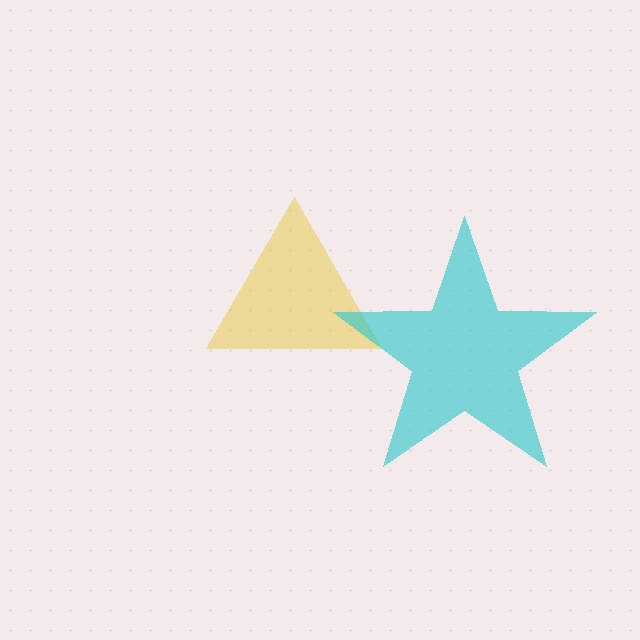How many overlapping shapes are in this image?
There are 2 overlapping shapes in the image.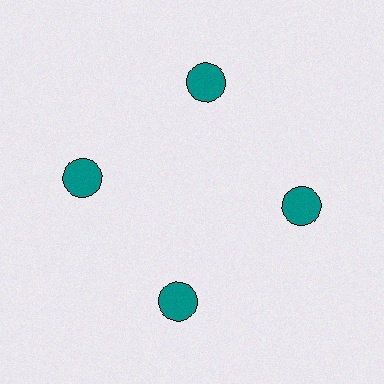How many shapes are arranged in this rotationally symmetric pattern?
There are 4 shapes, arranged in 4 groups of 1.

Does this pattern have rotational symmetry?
Yes, this pattern has 4-fold rotational symmetry. It looks the same after rotating 90 degrees around the center.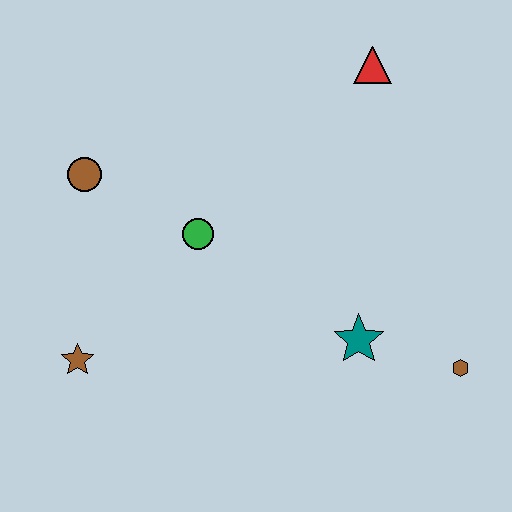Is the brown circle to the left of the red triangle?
Yes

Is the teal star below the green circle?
Yes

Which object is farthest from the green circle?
The brown hexagon is farthest from the green circle.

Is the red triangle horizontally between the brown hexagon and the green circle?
Yes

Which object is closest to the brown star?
The green circle is closest to the brown star.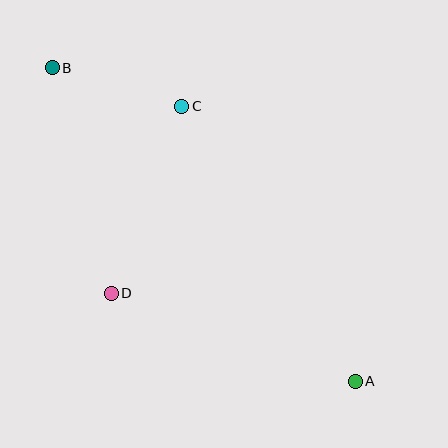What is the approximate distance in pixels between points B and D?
The distance between B and D is approximately 233 pixels.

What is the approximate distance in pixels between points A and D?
The distance between A and D is approximately 260 pixels.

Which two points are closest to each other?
Points B and C are closest to each other.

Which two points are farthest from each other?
Points A and B are farthest from each other.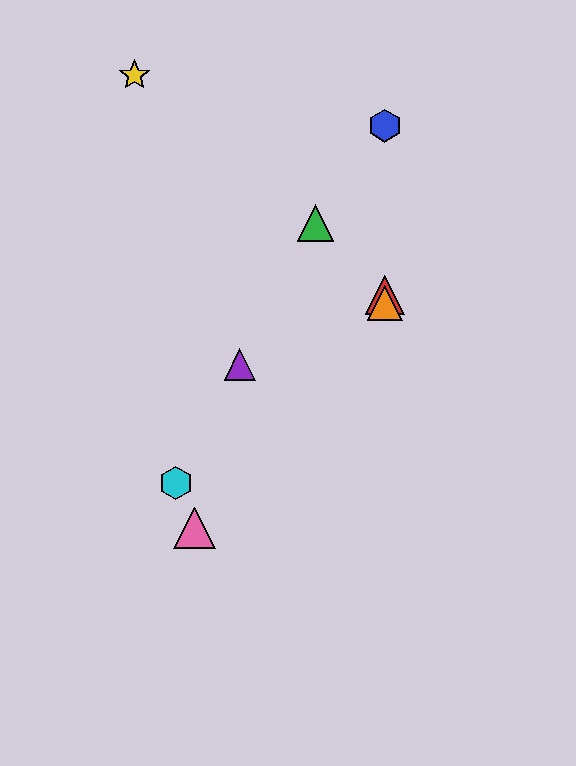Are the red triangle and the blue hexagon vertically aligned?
Yes, both are at x≈385.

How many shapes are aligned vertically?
3 shapes (the red triangle, the blue hexagon, the orange triangle) are aligned vertically.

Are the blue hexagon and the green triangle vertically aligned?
No, the blue hexagon is at x≈385 and the green triangle is at x≈316.